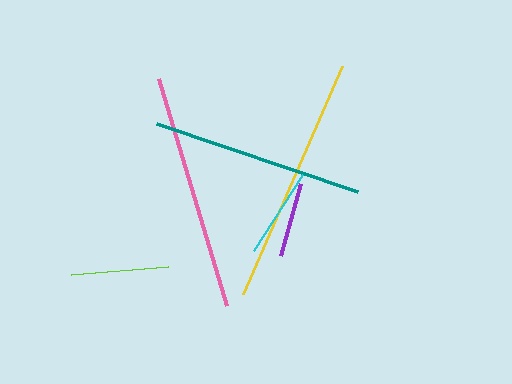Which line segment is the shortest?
The purple line is the shortest at approximately 76 pixels.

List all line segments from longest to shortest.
From longest to shortest: yellow, pink, teal, lime, cyan, purple.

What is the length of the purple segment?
The purple segment is approximately 76 pixels long.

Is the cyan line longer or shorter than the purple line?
The cyan line is longer than the purple line.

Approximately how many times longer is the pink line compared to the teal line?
The pink line is approximately 1.1 times the length of the teal line.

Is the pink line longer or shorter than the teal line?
The pink line is longer than the teal line.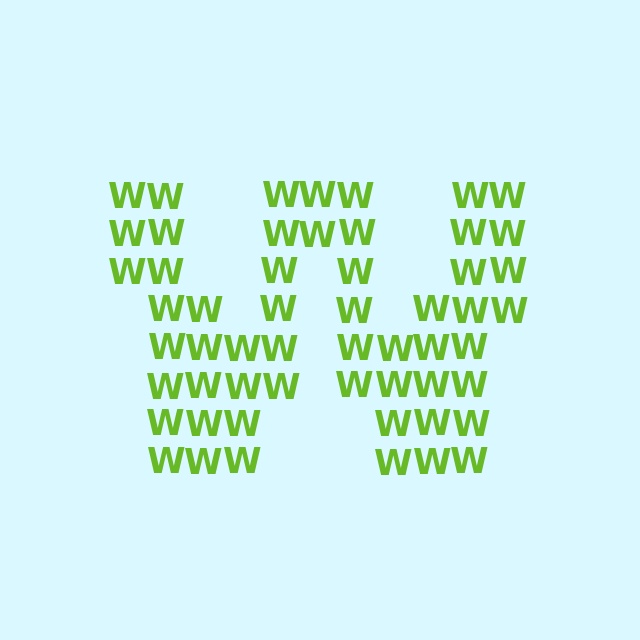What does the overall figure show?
The overall figure shows the letter W.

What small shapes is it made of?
It is made of small letter W's.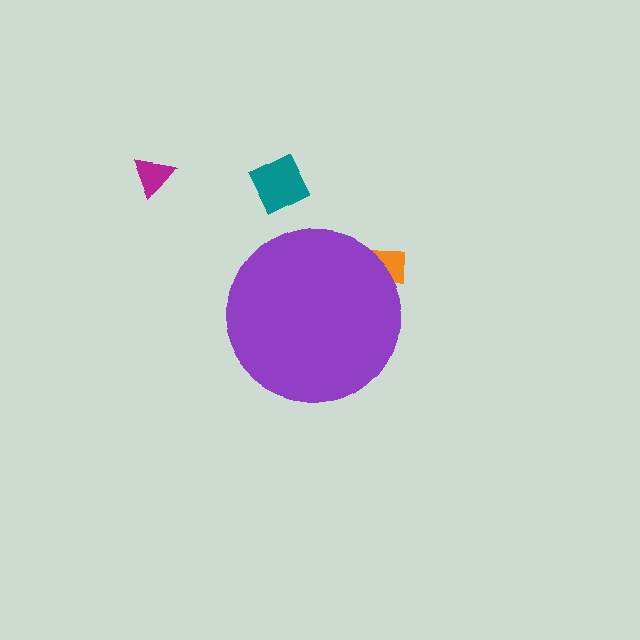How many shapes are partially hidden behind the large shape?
1 shape is partially hidden.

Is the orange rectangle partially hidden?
Yes, the orange rectangle is partially hidden behind the purple circle.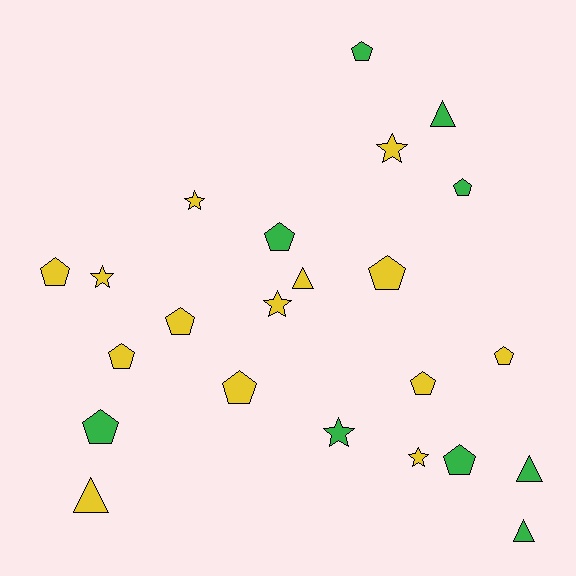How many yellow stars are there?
There are 5 yellow stars.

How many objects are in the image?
There are 23 objects.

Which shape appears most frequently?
Pentagon, with 12 objects.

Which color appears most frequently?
Yellow, with 14 objects.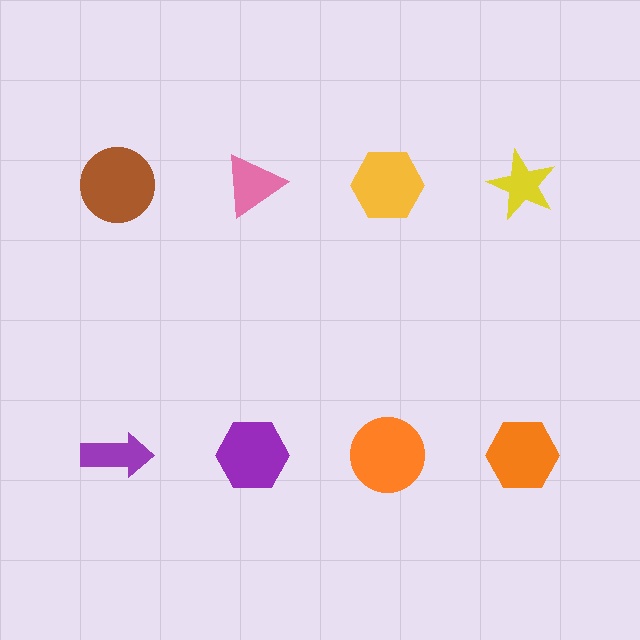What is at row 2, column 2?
A purple hexagon.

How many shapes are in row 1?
4 shapes.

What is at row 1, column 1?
A brown circle.